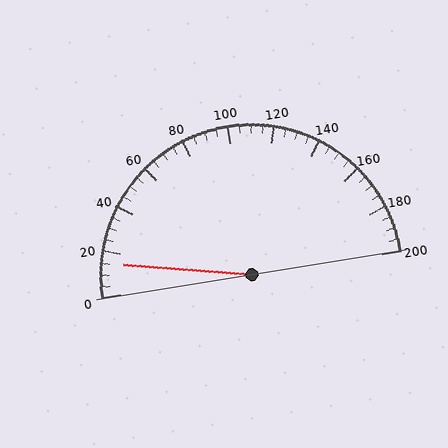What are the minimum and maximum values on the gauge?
The gauge ranges from 0 to 200.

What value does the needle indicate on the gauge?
The needle indicates approximately 15.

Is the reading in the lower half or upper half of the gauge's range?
The reading is in the lower half of the range (0 to 200).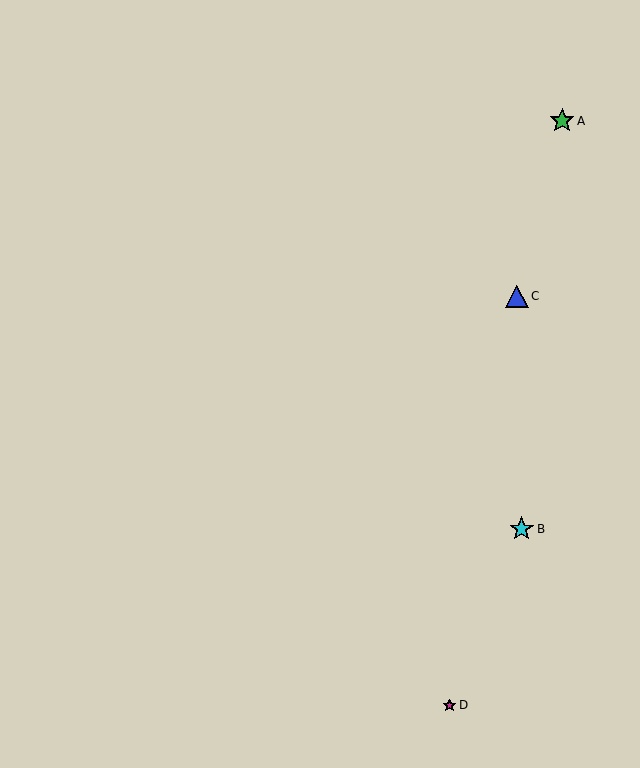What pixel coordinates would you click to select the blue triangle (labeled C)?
Click at (517, 296) to select the blue triangle C.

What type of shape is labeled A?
Shape A is a green star.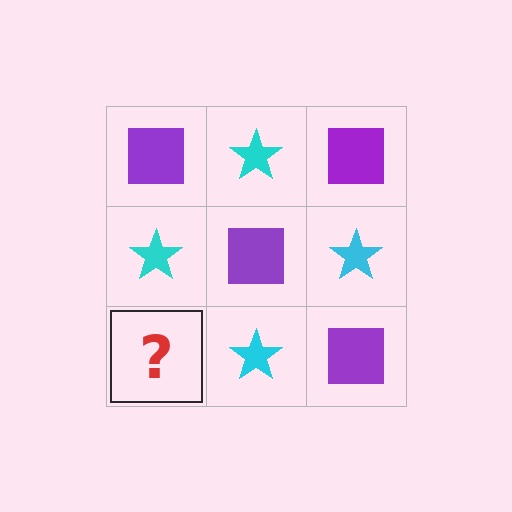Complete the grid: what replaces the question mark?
The question mark should be replaced with a purple square.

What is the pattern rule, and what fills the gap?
The rule is that it alternates purple square and cyan star in a checkerboard pattern. The gap should be filled with a purple square.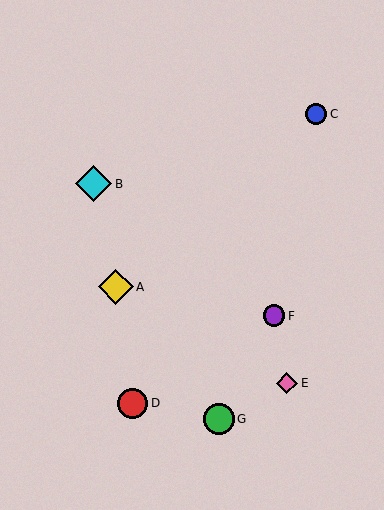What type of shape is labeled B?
Shape B is a cyan diamond.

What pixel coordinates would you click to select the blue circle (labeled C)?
Click at (316, 114) to select the blue circle C.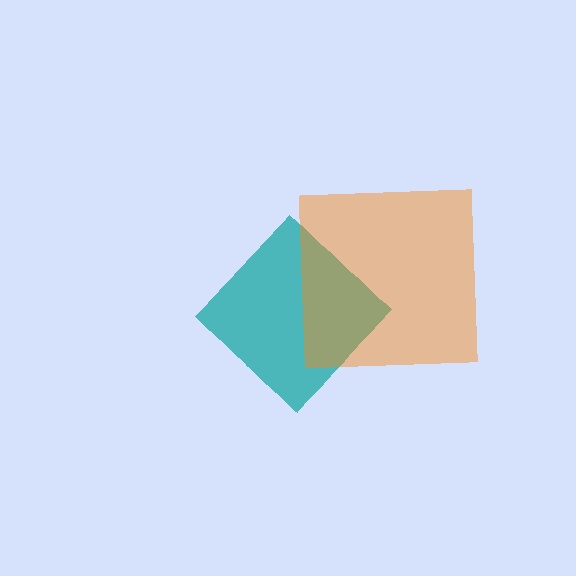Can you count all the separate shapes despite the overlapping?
Yes, there are 2 separate shapes.